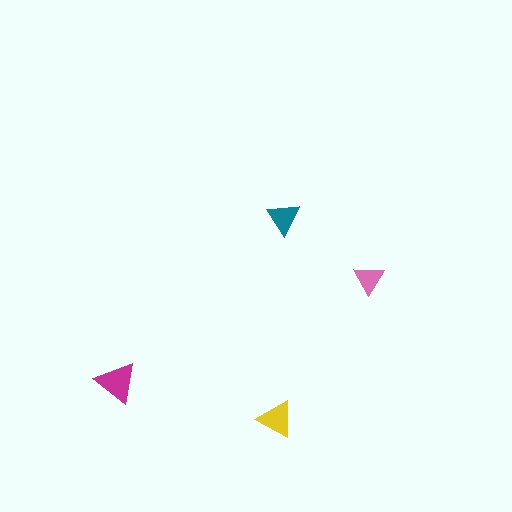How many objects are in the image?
There are 4 objects in the image.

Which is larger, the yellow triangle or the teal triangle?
The yellow one.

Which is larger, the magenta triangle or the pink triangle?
The magenta one.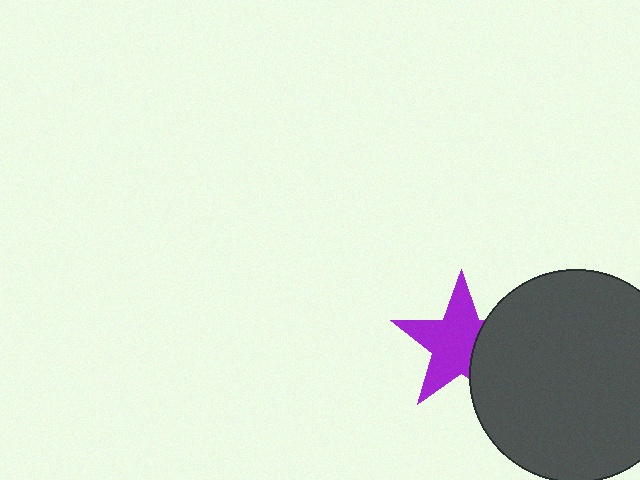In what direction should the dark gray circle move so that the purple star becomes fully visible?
The dark gray circle should move right. That is the shortest direction to clear the overlap and leave the purple star fully visible.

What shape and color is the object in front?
The object in front is a dark gray circle.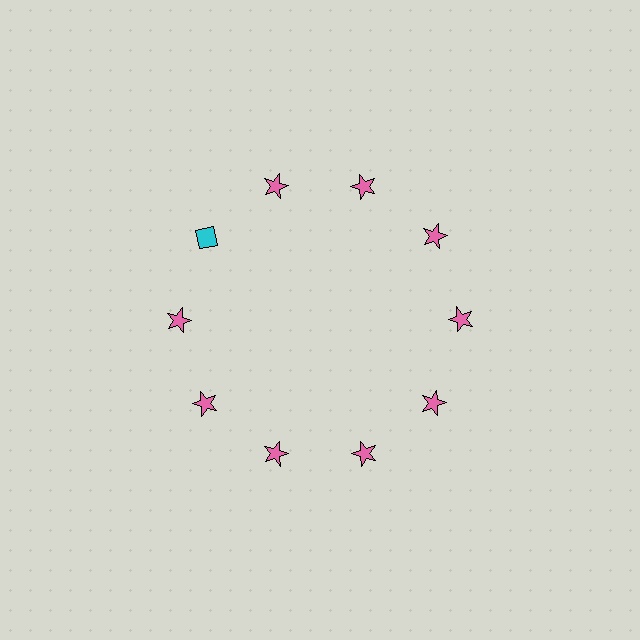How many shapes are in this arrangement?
There are 10 shapes arranged in a ring pattern.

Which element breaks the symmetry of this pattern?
The cyan diamond at roughly the 10 o'clock position breaks the symmetry. All other shapes are pink stars.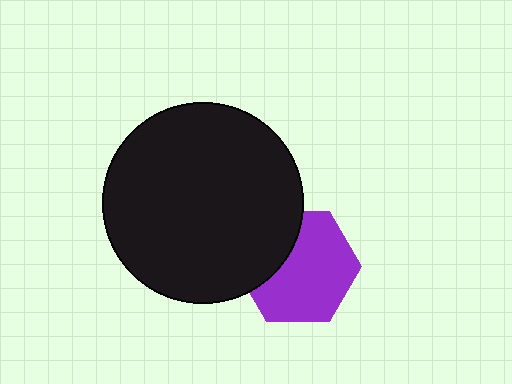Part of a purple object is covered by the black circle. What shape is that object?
It is a hexagon.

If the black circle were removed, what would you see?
You would see the complete purple hexagon.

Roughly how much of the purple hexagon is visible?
Most of it is visible (roughly 70%).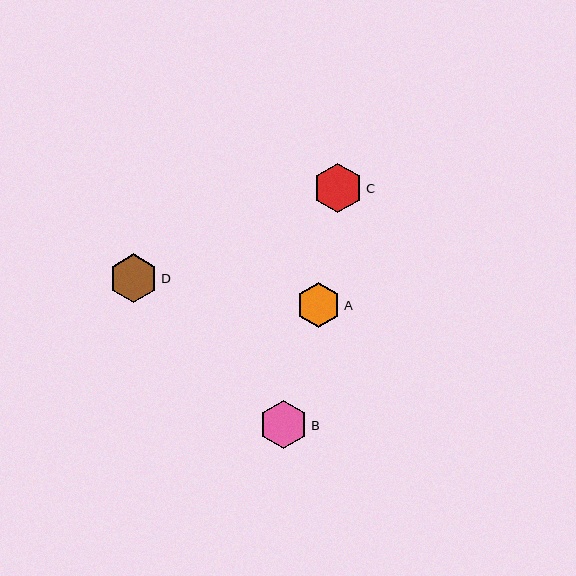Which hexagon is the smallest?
Hexagon A is the smallest with a size of approximately 44 pixels.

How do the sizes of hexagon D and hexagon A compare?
Hexagon D and hexagon A are approximately the same size.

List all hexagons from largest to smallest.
From largest to smallest: C, B, D, A.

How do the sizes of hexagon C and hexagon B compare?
Hexagon C and hexagon B are approximately the same size.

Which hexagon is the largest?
Hexagon C is the largest with a size of approximately 50 pixels.